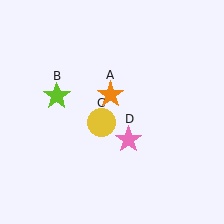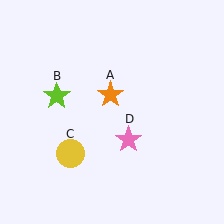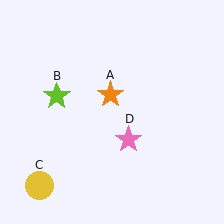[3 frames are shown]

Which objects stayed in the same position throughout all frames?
Orange star (object A) and lime star (object B) and pink star (object D) remained stationary.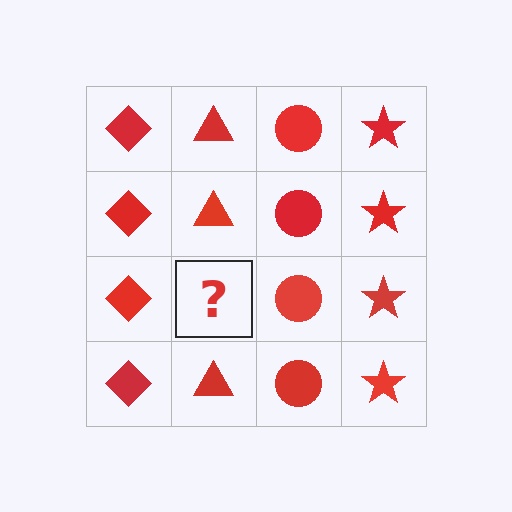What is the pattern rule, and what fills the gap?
The rule is that each column has a consistent shape. The gap should be filled with a red triangle.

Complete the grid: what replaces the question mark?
The question mark should be replaced with a red triangle.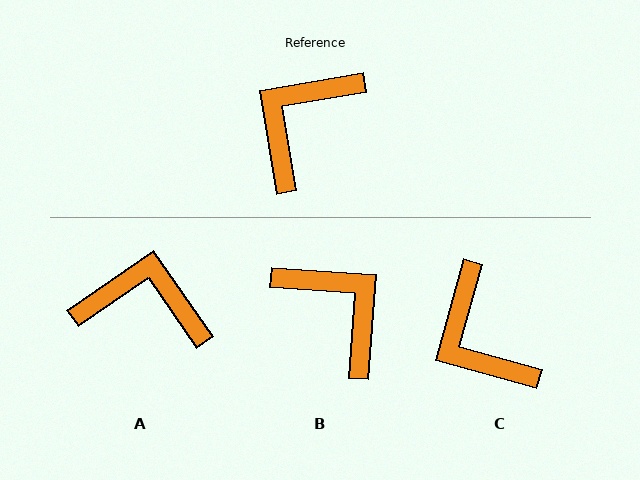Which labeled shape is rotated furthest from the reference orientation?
B, about 104 degrees away.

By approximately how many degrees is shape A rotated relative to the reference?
Approximately 65 degrees clockwise.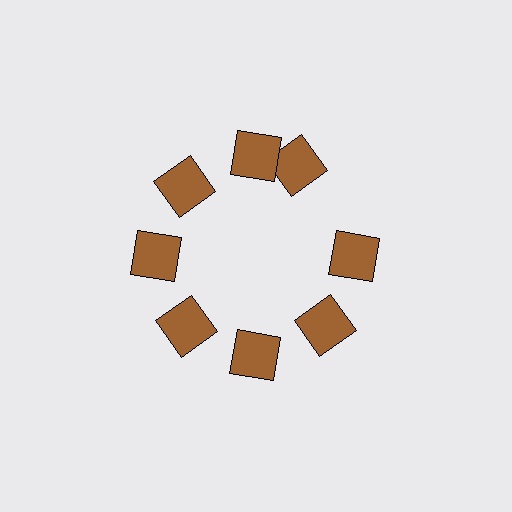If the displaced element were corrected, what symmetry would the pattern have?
It would have 8-fold rotational symmetry — the pattern would map onto itself every 45 degrees.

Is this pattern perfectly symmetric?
No. The 8 brown squares are arranged in a ring, but one element near the 2 o'clock position is rotated out of alignment along the ring, breaking the 8-fold rotational symmetry.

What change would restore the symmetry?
The symmetry would be restored by rotating it back into even spacing with its neighbors so that all 8 squares sit at equal angles and equal distance from the center.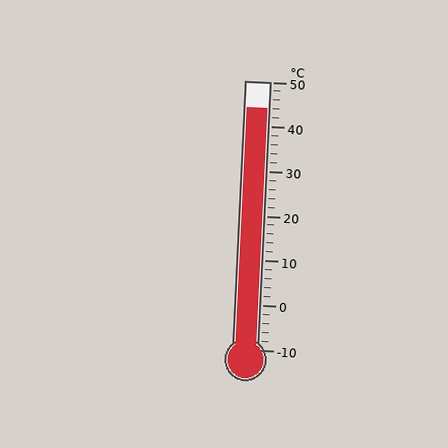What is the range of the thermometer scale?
The thermometer scale ranges from -10°C to 50°C.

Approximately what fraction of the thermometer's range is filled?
The thermometer is filled to approximately 90% of its range.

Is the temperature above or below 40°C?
The temperature is above 40°C.